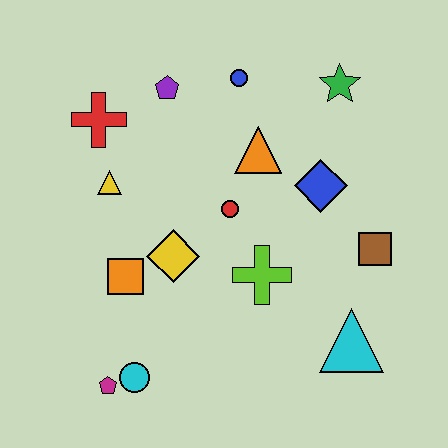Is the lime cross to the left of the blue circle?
No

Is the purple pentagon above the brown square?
Yes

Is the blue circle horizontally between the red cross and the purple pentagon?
No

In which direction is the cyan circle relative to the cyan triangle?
The cyan circle is to the left of the cyan triangle.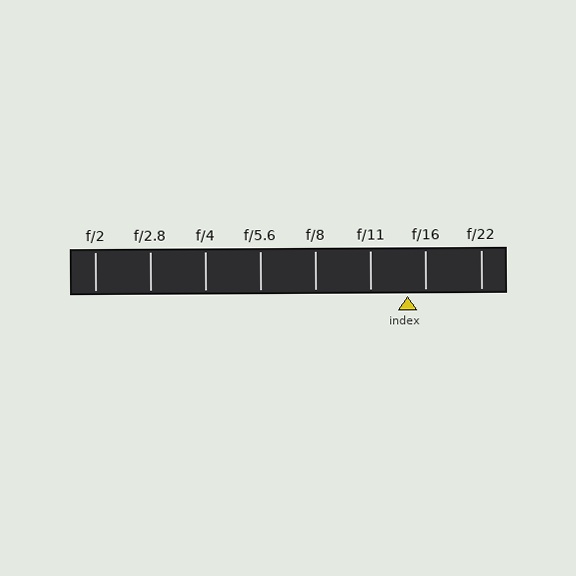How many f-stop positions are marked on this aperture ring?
There are 8 f-stop positions marked.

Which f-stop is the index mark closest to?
The index mark is closest to f/16.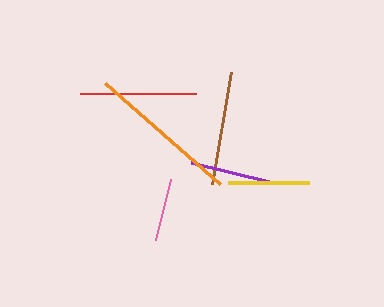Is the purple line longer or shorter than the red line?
The red line is longer than the purple line.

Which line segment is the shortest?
The pink line is the shortest at approximately 63 pixels.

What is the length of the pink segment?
The pink segment is approximately 63 pixels long.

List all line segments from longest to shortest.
From longest to shortest: orange, red, brown, yellow, purple, pink.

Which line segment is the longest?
The orange line is the longest at approximately 152 pixels.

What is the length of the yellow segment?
The yellow segment is approximately 82 pixels long.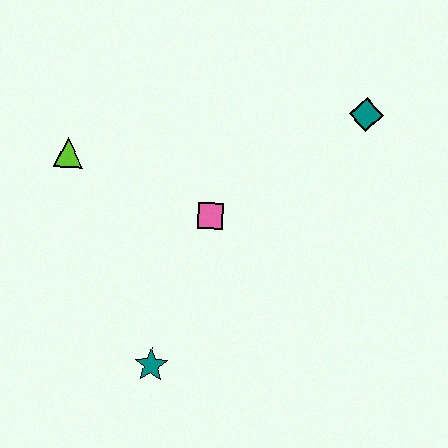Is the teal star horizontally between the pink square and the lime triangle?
Yes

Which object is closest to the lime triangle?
The pink square is closest to the lime triangle.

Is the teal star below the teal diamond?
Yes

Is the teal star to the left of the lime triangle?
No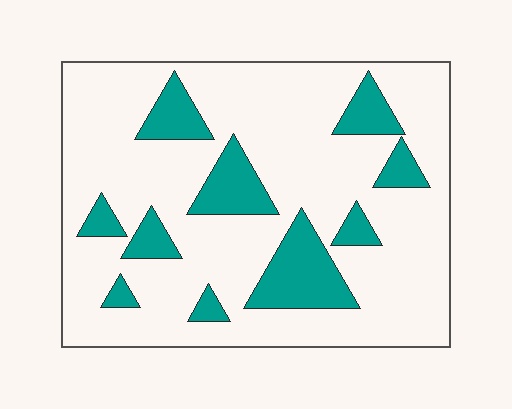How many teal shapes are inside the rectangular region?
10.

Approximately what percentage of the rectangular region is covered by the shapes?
Approximately 20%.